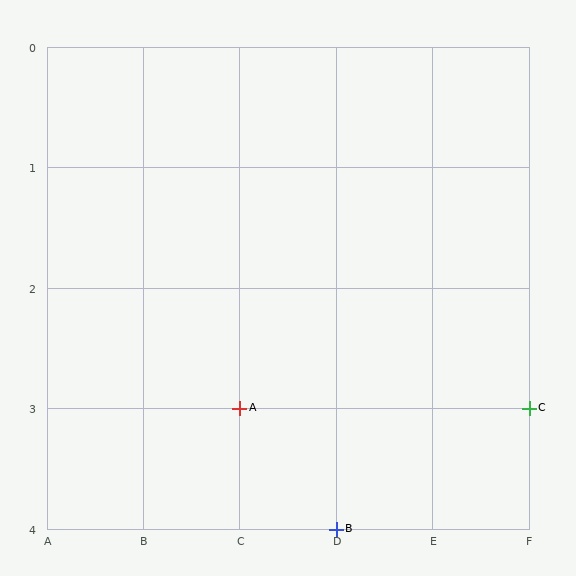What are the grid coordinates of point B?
Point B is at grid coordinates (D, 4).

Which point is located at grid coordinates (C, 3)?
Point A is at (C, 3).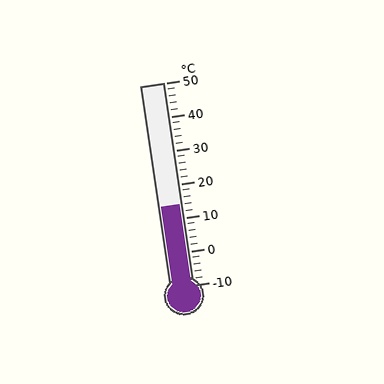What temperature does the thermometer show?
The thermometer shows approximately 14°C.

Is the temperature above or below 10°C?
The temperature is above 10°C.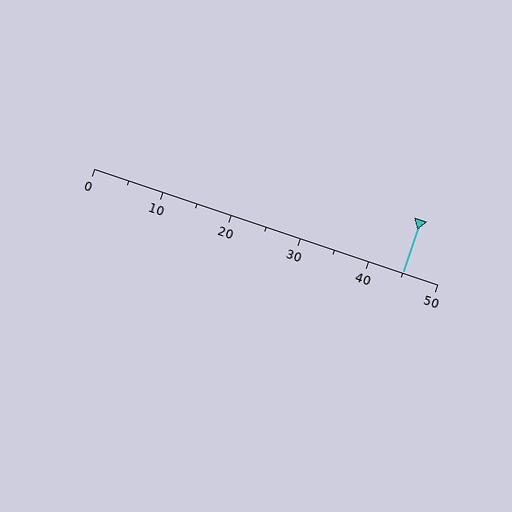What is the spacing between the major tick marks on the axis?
The major ticks are spaced 10 apart.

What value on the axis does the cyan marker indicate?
The marker indicates approximately 45.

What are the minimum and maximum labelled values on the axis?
The axis runs from 0 to 50.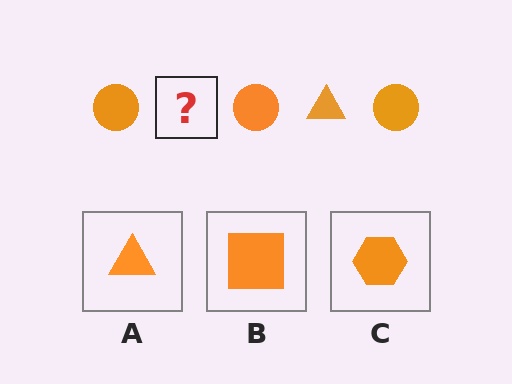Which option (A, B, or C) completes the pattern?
A.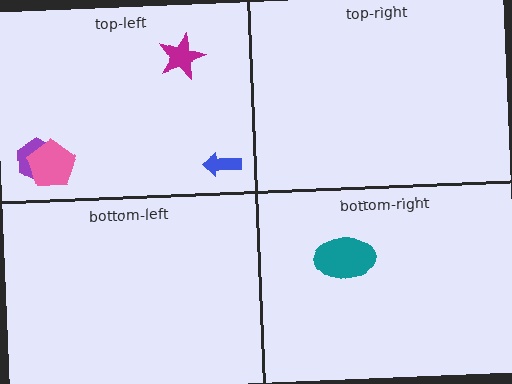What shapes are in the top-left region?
The purple hexagon, the blue arrow, the magenta star, the pink pentagon.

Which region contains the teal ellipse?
The bottom-right region.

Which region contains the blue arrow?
The top-left region.